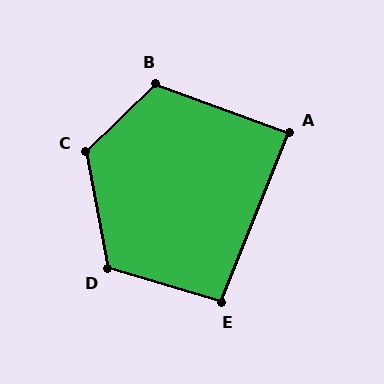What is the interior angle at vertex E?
Approximately 95 degrees (obtuse).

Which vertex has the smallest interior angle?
A, at approximately 88 degrees.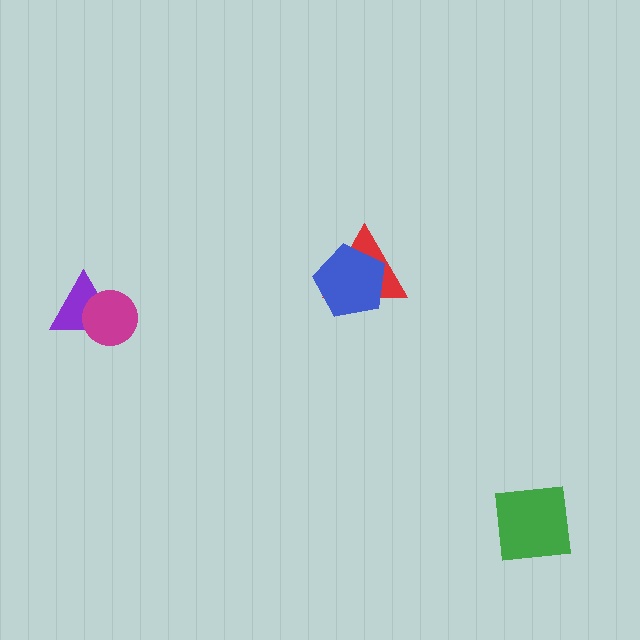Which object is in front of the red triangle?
The blue pentagon is in front of the red triangle.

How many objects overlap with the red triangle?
1 object overlaps with the red triangle.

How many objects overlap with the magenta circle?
1 object overlaps with the magenta circle.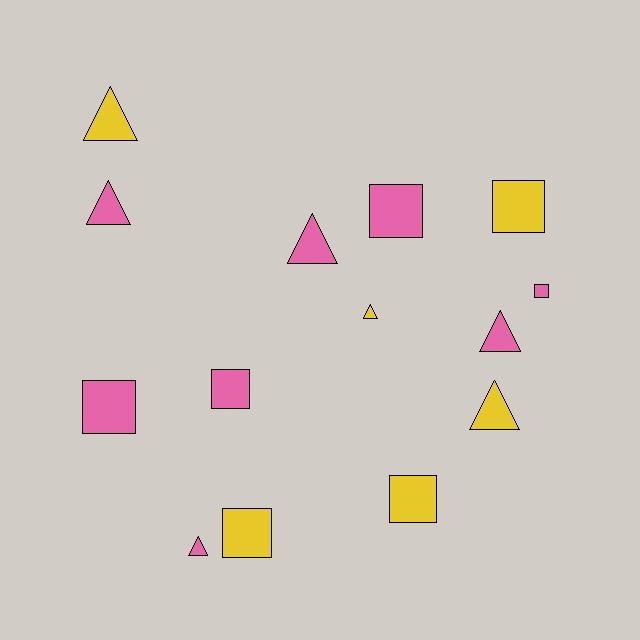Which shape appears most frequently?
Triangle, with 7 objects.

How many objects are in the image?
There are 14 objects.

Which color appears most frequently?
Pink, with 8 objects.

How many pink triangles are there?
There are 4 pink triangles.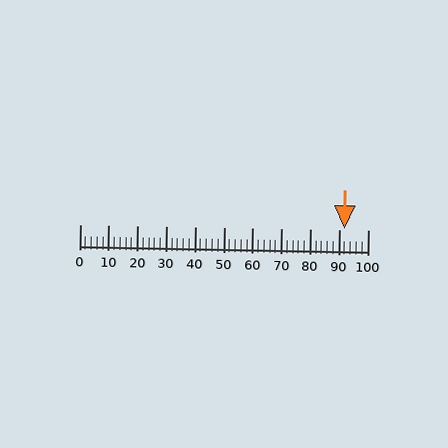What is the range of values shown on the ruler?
The ruler shows values from 0 to 100.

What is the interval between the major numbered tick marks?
The major tick marks are spaced 10 units apart.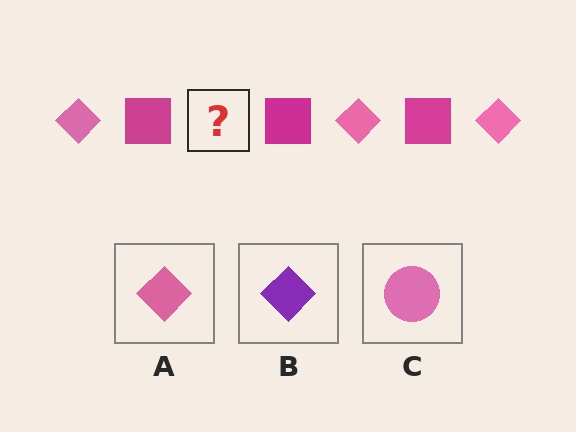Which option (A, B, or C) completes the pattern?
A.